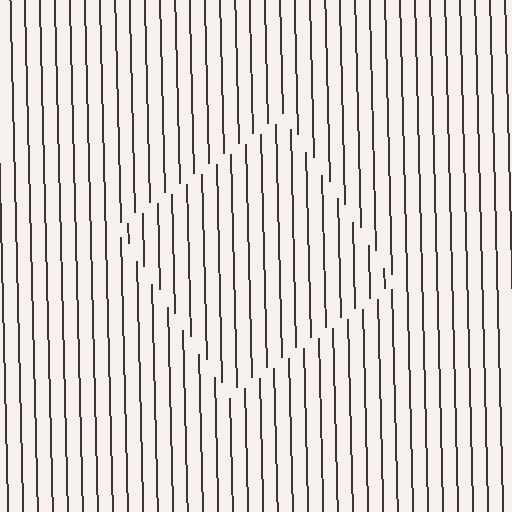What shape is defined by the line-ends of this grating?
An illusory square. The interior of the shape contains the same grating, shifted by half a period — the contour is defined by the phase discontinuity where line-ends from the inner and outer gratings abut.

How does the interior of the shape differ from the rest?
The interior of the shape contains the same grating, shifted by half a period — the contour is defined by the phase discontinuity where line-ends from the inner and outer gratings abut.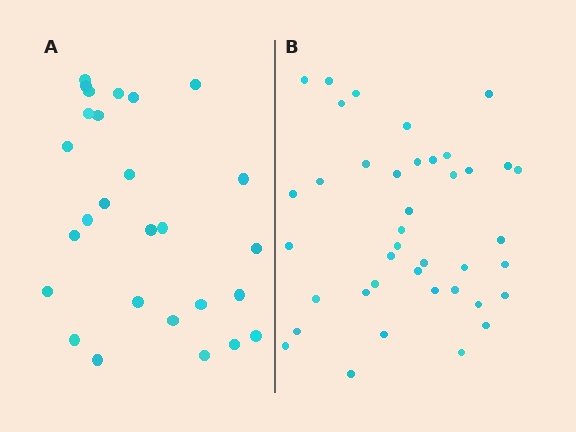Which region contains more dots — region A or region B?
Region B (the right region) has more dots.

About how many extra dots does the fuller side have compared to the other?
Region B has approximately 15 more dots than region A.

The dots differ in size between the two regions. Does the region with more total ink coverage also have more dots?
No. Region A has more total ink coverage because its dots are larger, but region B actually contains more individual dots. Total area can be misleading — the number of items is what matters here.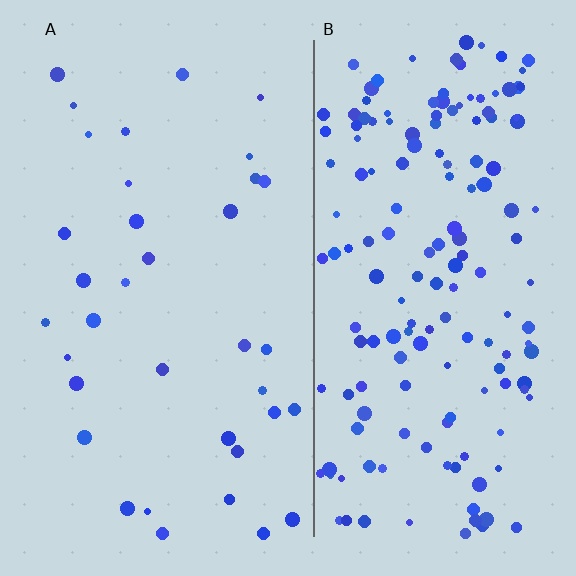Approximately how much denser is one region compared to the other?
Approximately 4.7× — region B over region A.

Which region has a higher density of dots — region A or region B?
B (the right).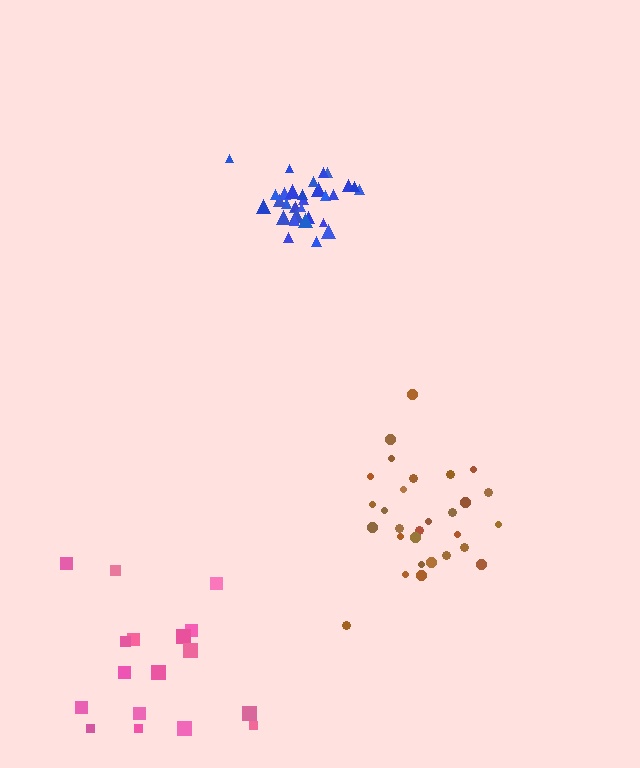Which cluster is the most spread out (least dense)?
Pink.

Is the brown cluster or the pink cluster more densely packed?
Brown.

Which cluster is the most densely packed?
Blue.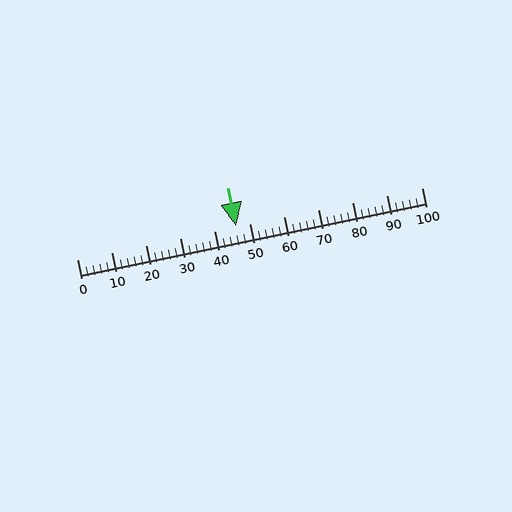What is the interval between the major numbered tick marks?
The major tick marks are spaced 10 units apart.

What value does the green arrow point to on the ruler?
The green arrow points to approximately 46.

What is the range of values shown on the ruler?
The ruler shows values from 0 to 100.